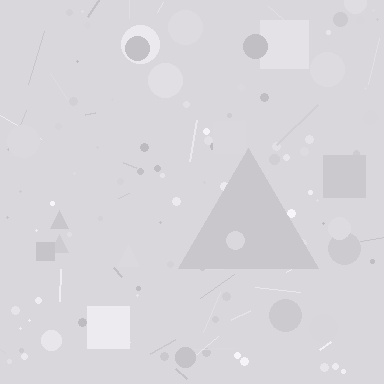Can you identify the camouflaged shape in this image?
The camouflaged shape is a triangle.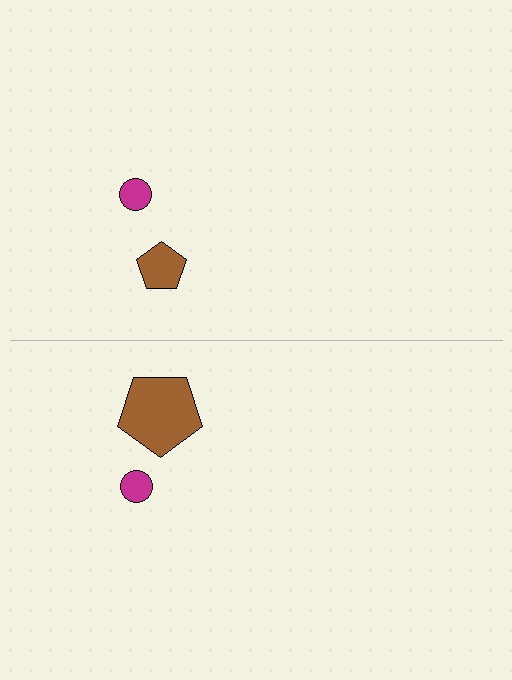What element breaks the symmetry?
The brown pentagon on the bottom side has a different size than its mirror counterpart.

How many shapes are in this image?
There are 4 shapes in this image.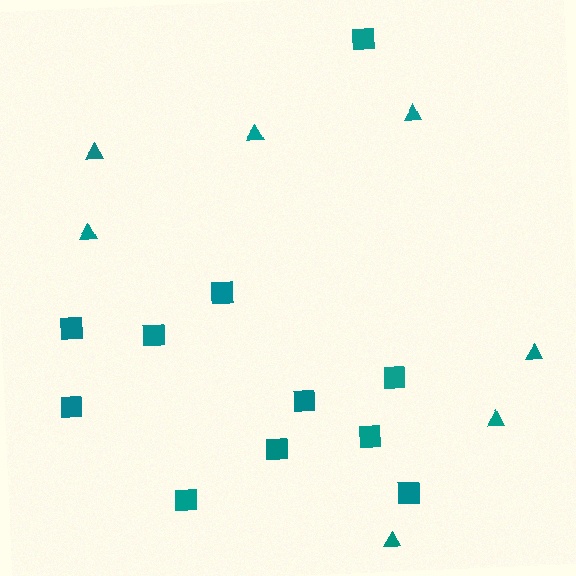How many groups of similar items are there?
There are 2 groups: one group of triangles (7) and one group of squares (11).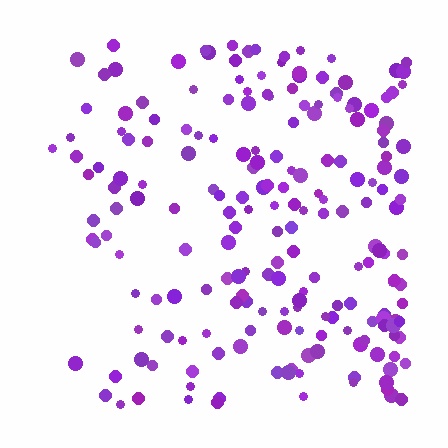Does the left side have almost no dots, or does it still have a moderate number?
Still a moderate number, just noticeably fewer than the right.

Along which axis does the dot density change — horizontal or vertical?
Horizontal.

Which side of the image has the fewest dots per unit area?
The left.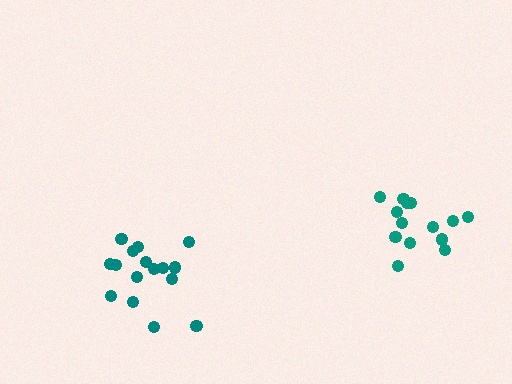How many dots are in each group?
Group 1: 16 dots, Group 2: 14 dots (30 total).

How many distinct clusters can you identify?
There are 2 distinct clusters.